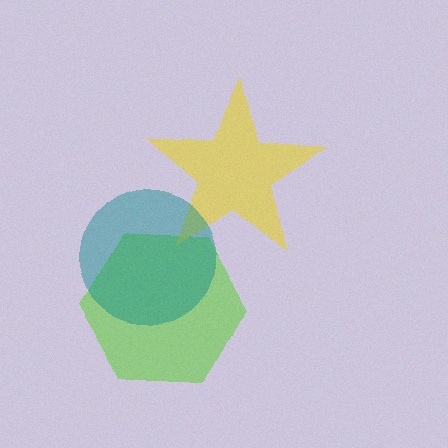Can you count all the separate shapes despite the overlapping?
Yes, there are 3 separate shapes.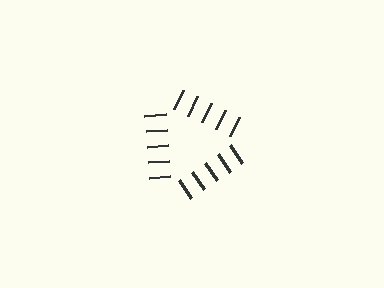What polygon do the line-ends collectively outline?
An illusory triangle — the line segments terminate on its edges but no continuous stroke is drawn.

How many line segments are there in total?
15 — 5 along each of the 3 edges.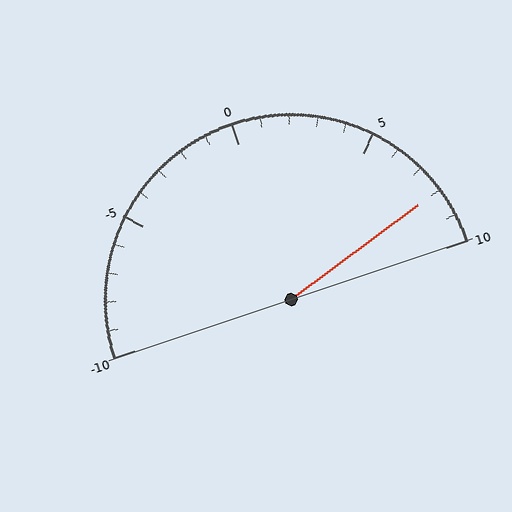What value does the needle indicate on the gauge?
The needle indicates approximately 8.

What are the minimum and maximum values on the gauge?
The gauge ranges from -10 to 10.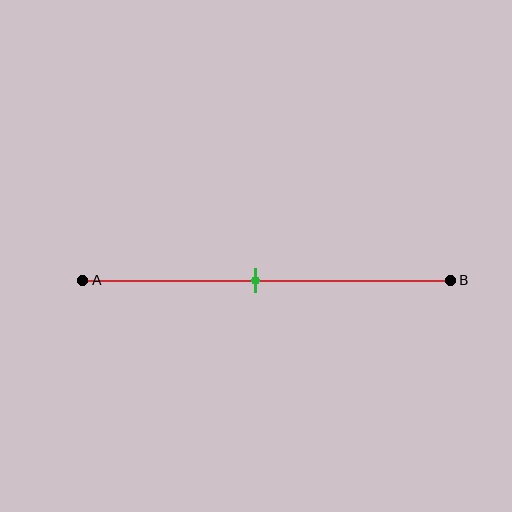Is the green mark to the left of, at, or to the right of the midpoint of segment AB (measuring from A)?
The green mark is to the left of the midpoint of segment AB.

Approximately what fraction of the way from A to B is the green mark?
The green mark is approximately 45% of the way from A to B.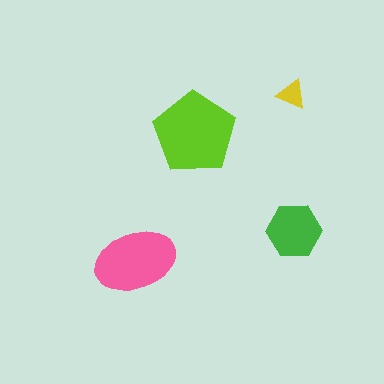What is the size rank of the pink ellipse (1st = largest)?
2nd.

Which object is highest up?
The yellow triangle is topmost.